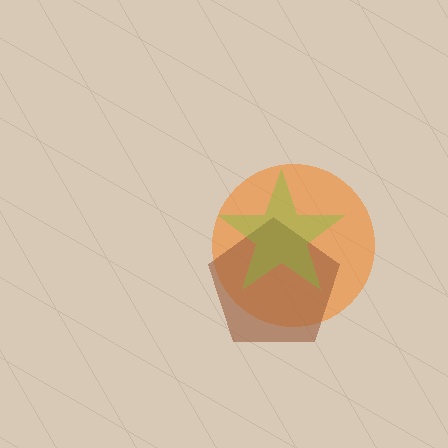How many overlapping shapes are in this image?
There are 3 overlapping shapes in the image.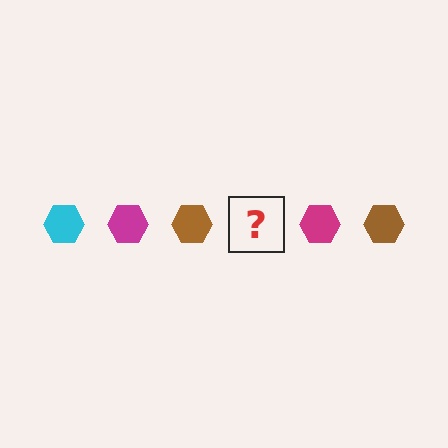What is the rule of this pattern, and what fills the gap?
The rule is that the pattern cycles through cyan, magenta, brown hexagons. The gap should be filled with a cyan hexagon.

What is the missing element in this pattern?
The missing element is a cyan hexagon.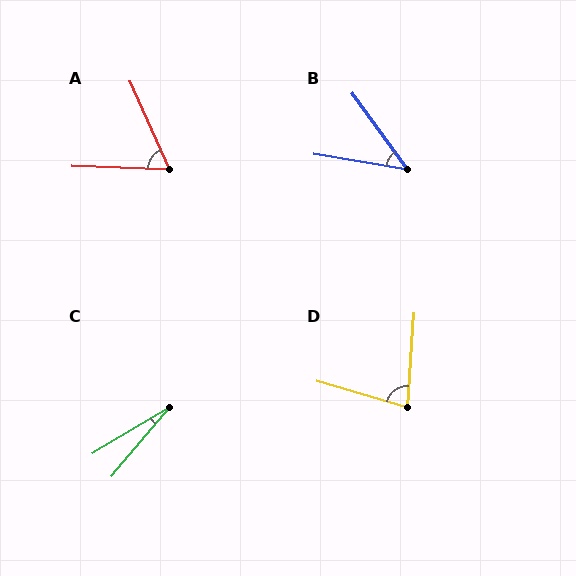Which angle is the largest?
D, at approximately 78 degrees.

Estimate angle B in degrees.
Approximately 44 degrees.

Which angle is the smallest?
C, at approximately 19 degrees.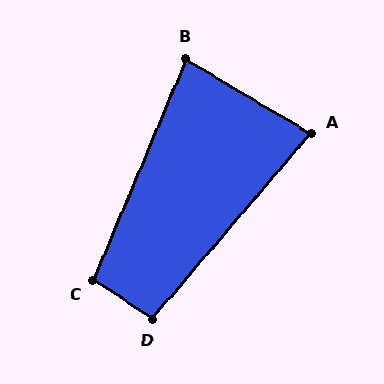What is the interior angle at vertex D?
Approximately 98 degrees (obtuse).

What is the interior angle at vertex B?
Approximately 82 degrees (acute).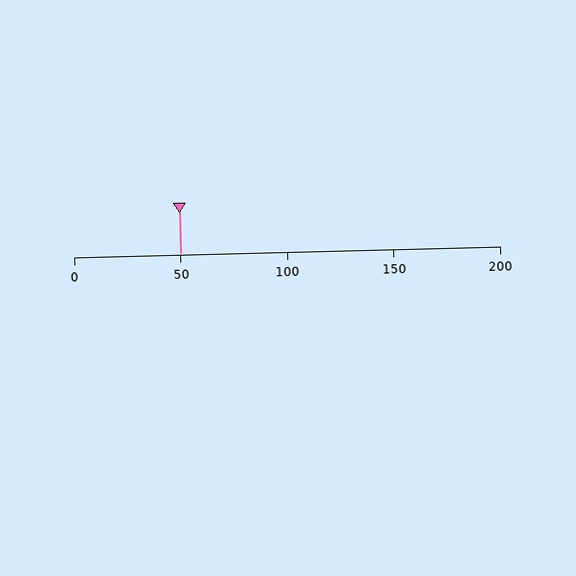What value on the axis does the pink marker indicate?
The marker indicates approximately 50.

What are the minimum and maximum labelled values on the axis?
The axis runs from 0 to 200.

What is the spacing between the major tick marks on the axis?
The major ticks are spaced 50 apart.